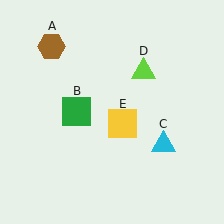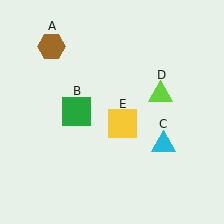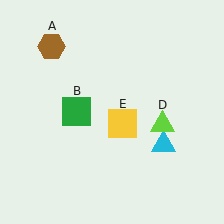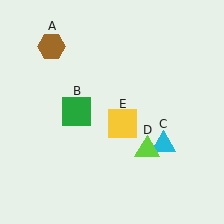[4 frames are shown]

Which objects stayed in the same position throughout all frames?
Brown hexagon (object A) and green square (object B) and cyan triangle (object C) and yellow square (object E) remained stationary.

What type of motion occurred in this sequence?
The lime triangle (object D) rotated clockwise around the center of the scene.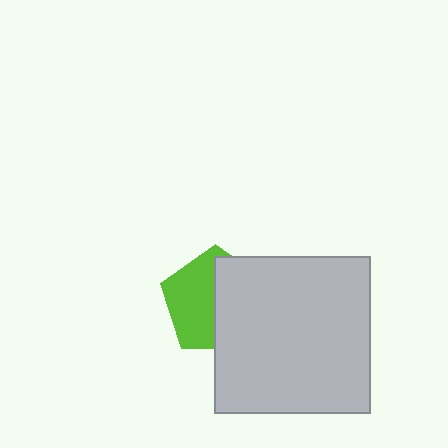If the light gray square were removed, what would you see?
You would see the complete lime pentagon.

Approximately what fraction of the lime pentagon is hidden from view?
Roughly 51% of the lime pentagon is hidden behind the light gray square.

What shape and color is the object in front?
The object in front is a light gray square.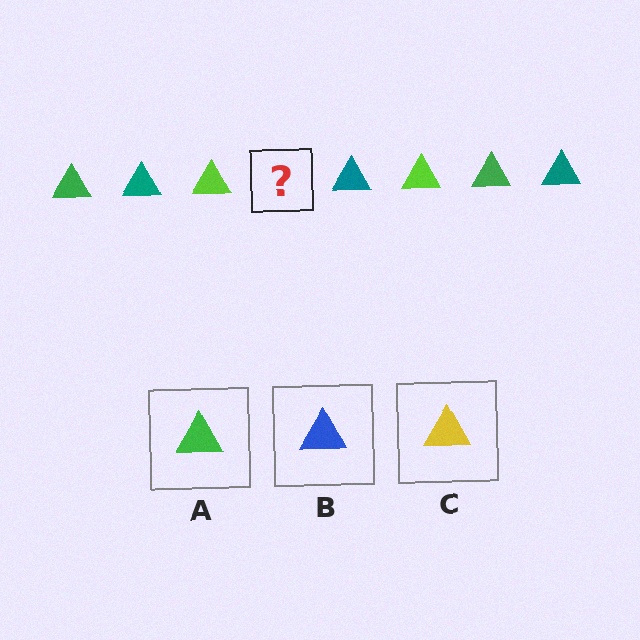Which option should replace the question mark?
Option A.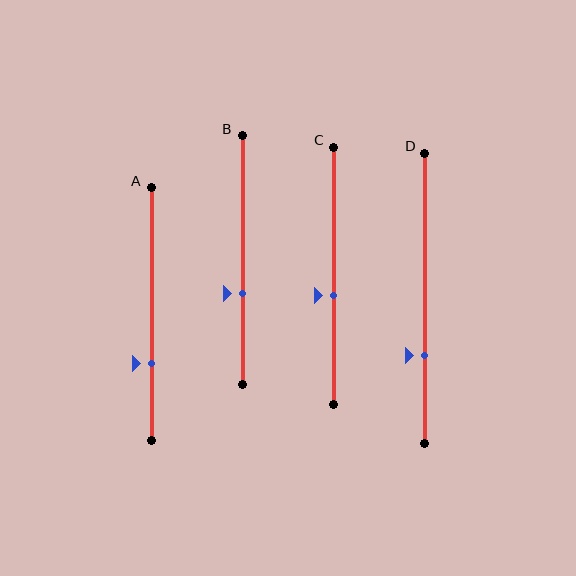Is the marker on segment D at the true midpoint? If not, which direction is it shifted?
No, the marker on segment D is shifted downward by about 19% of the segment length.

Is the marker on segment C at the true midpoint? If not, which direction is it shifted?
No, the marker on segment C is shifted downward by about 8% of the segment length.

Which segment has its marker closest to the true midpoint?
Segment C has its marker closest to the true midpoint.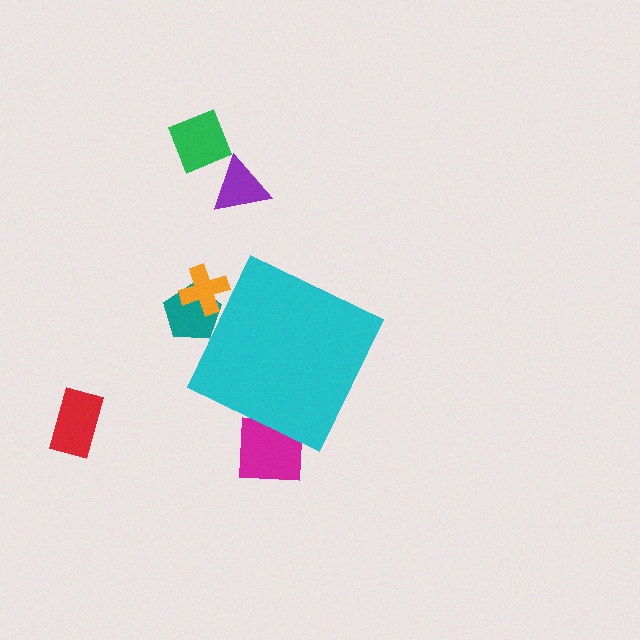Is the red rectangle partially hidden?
No, the red rectangle is fully visible.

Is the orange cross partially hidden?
Yes, the orange cross is partially hidden behind the cyan diamond.